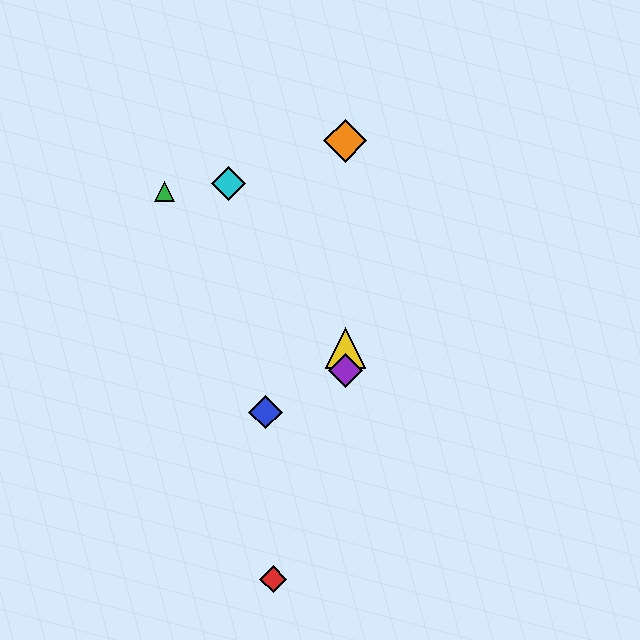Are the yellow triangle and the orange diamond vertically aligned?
Yes, both are at x≈345.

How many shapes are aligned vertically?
3 shapes (the yellow triangle, the purple diamond, the orange diamond) are aligned vertically.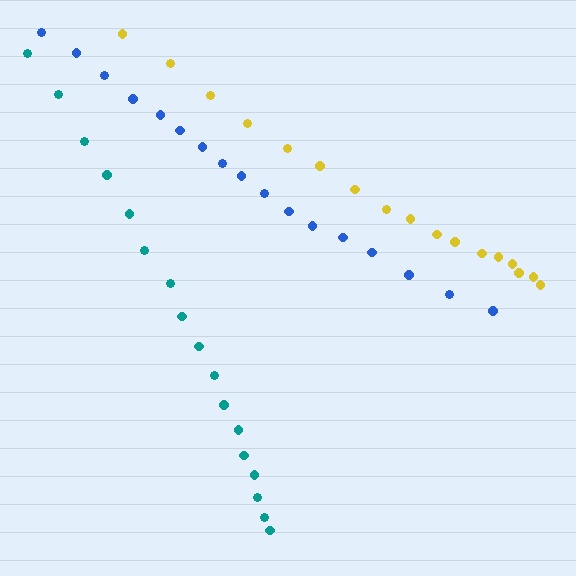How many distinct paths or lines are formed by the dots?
There are 3 distinct paths.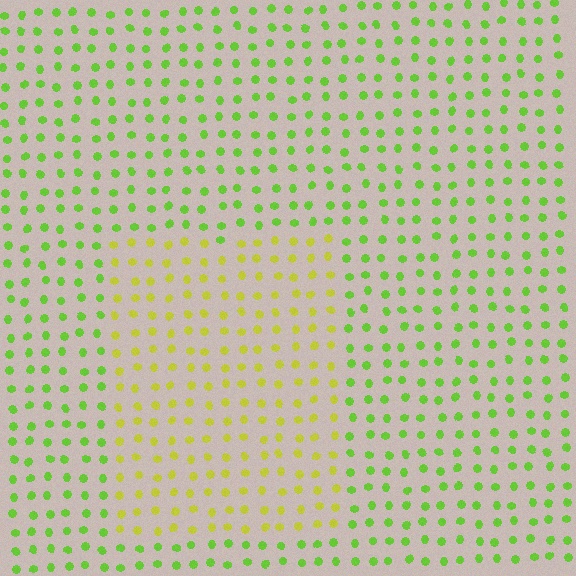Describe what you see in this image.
The image is filled with small lime elements in a uniform arrangement. A rectangle-shaped region is visible where the elements are tinted to a slightly different hue, forming a subtle color boundary.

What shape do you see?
I see a rectangle.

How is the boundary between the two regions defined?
The boundary is defined purely by a slight shift in hue (about 36 degrees). Spacing, size, and orientation are identical on both sides.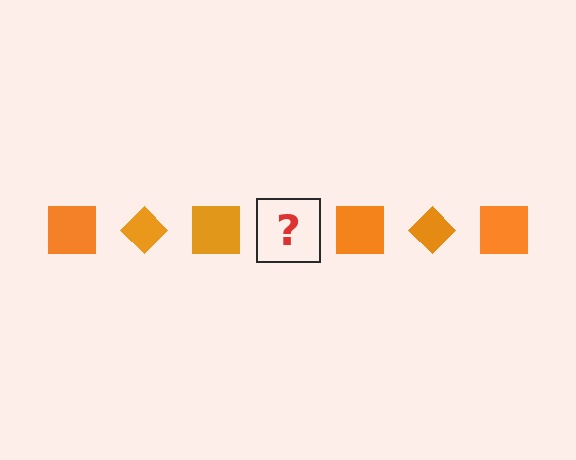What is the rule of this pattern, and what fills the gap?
The rule is that the pattern cycles through square, diamond shapes in orange. The gap should be filled with an orange diamond.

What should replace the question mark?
The question mark should be replaced with an orange diamond.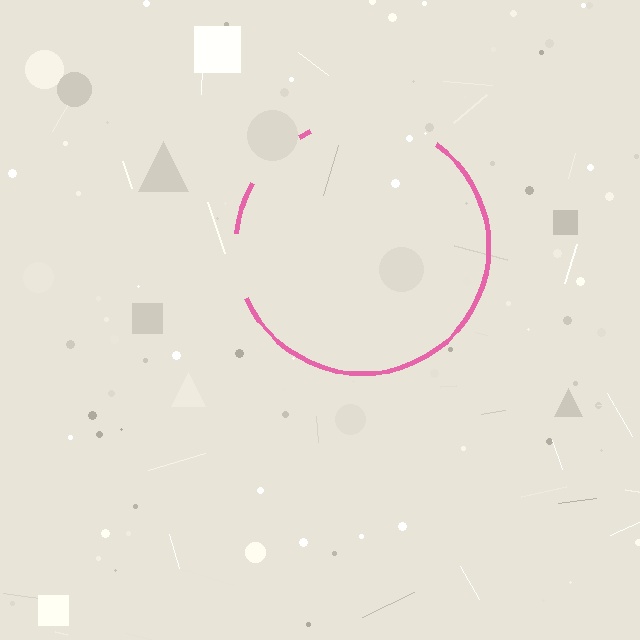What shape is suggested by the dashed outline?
The dashed outline suggests a circle.